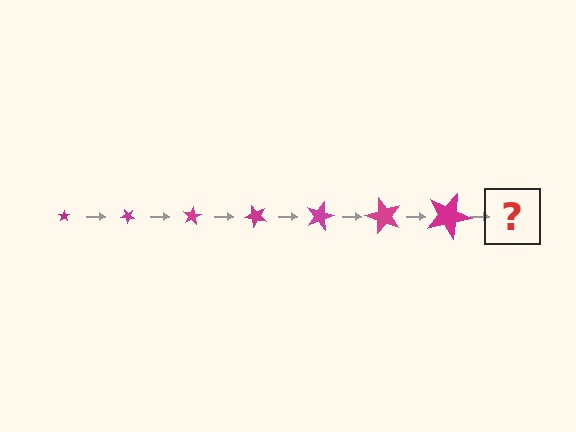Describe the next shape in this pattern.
It should be a star, larger than the previous one and rotated 280 degrees from the start.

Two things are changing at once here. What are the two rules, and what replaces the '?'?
The two rules are that the star grows larger each step and it rotates 40 degrees each step. The '?' should be a star, larger than the previous one and rotated 280 degrees from the start.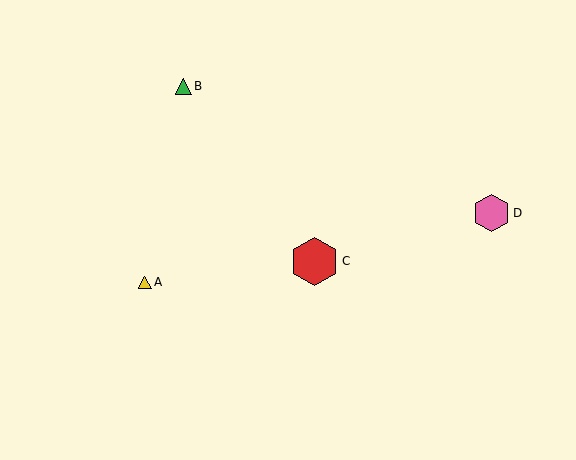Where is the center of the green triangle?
The center of the green triangle is at (183, 86).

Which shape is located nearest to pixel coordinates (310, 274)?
The red hexagon (labeled C) at (315, 261) is nearest to that location.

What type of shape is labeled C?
Shape C is a red hexagon.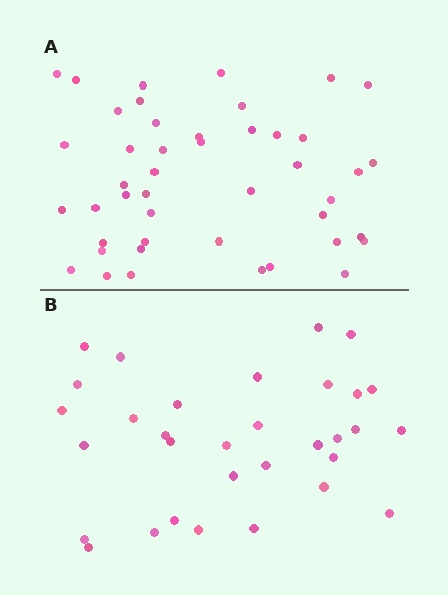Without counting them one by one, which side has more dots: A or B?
Region A (the top region) has more dots.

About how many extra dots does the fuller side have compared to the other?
Region A has approximately 15 more dots than region B.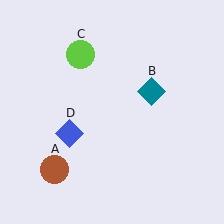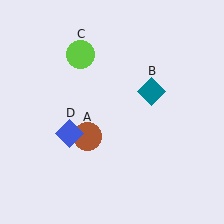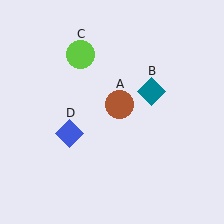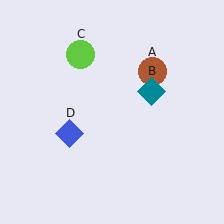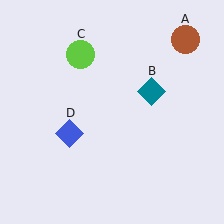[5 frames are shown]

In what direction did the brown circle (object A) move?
The brown circle (object A) moved up and to the right.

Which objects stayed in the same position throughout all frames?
Teal diamond (object B) and lime circle (object C) and blue diamond (object D) remained stationary.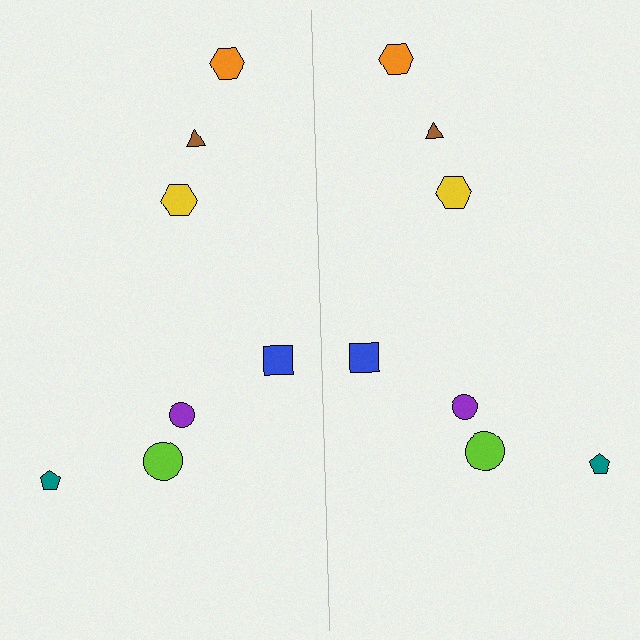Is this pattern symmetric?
Yes, this pattern has bilateral (reflection) symmetry.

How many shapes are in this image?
There are 14 shapes in this image.